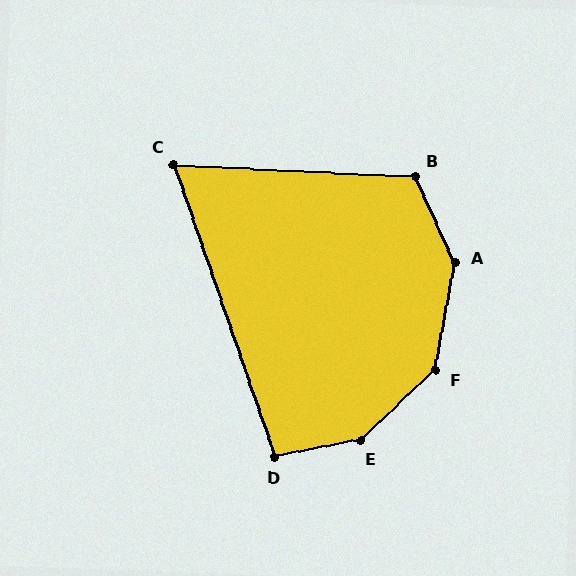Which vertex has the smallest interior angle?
C, at approximately 68 degrees.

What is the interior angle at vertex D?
Approximately 99 degrees (obtuse).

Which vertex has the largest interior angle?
E, at approximately 147 degrees.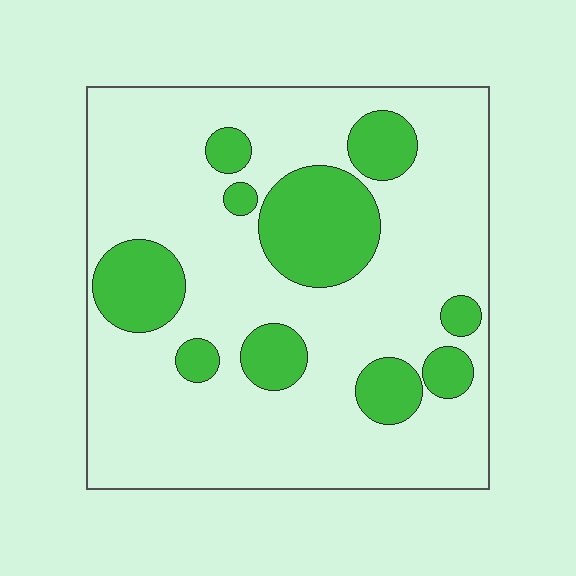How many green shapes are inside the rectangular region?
10.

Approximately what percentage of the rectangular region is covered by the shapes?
Approximately 25%.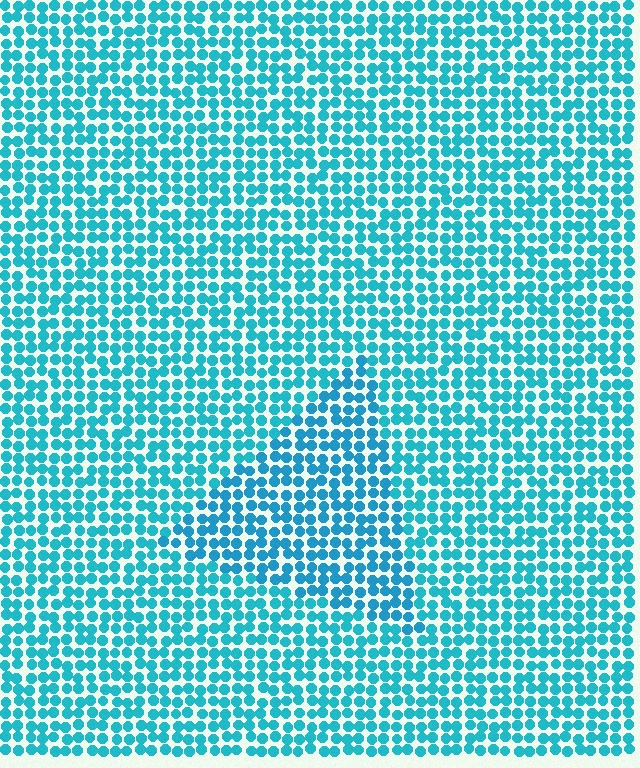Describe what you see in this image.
The image is filled with small cyan elements in a uniform arrangement. A triangle-shaped region is visible where the elements are tinted to a slightly different hue, forming a subtle color boundary.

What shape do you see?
I see a triangle.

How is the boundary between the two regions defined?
The boundary is defined purely by a slight shift in hue (about 13 degrees). Spacing, size, and orientation are identical on both sides.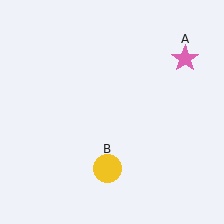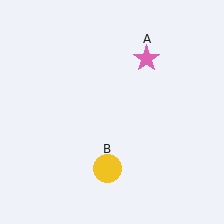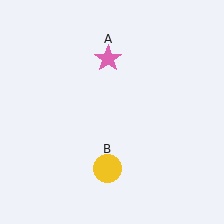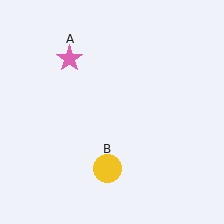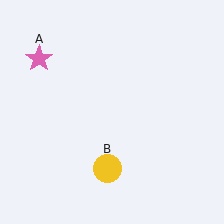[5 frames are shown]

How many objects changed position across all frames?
1 object changed position: pink star (object A).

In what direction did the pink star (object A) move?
The pink star (object A) moved left.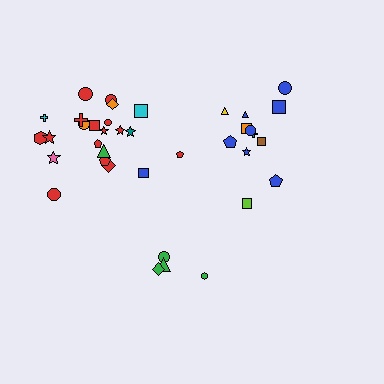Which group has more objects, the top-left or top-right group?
The top-left group.